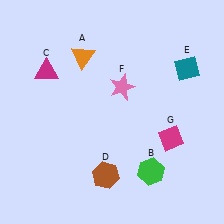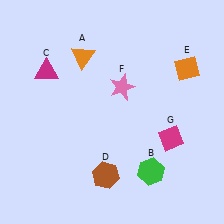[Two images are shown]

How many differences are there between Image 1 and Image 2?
There is 1 difference between the two images.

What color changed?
The diamond (E) changed from teal in Image 1 to orange in Image 2.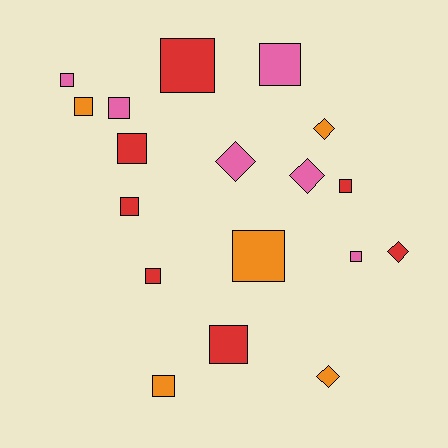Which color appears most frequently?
Red, with 7 objects.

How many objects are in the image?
There are 18 objects.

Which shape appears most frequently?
Square, with 13 objects.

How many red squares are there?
There are 6 red squares.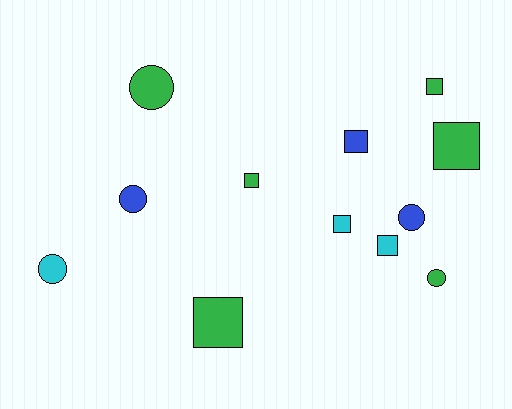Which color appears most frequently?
Green, with 6 objects.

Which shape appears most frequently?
Square, with 7 objects.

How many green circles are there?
There are 2 green circles.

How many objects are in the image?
There are 12 objects.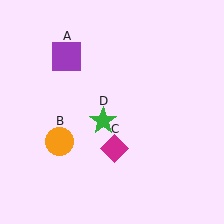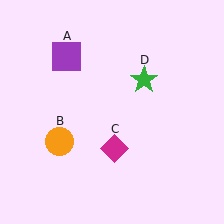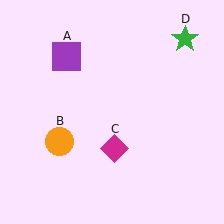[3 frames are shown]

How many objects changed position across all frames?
1 object changed position: green star (object D).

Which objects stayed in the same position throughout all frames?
Purple square (object A) and orange circle (object B) and magenta diamond (object C) remained stationary.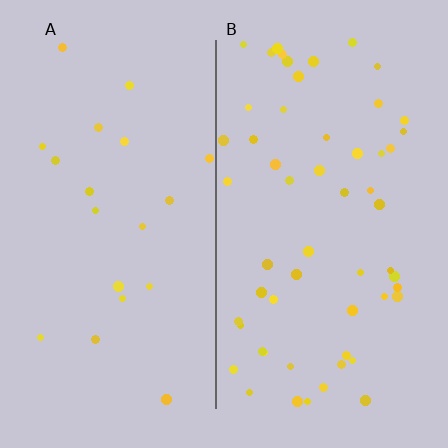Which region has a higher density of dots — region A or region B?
B (the right).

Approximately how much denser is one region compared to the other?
Approximately 2.9× — region B over region A.